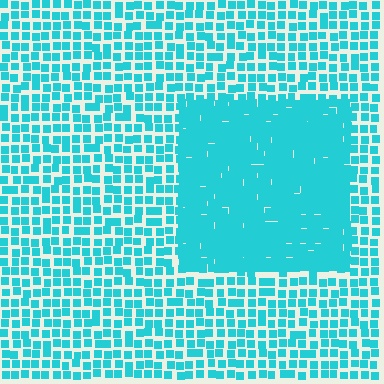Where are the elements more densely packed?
The elements are more densely packed inside the rectangle boundary.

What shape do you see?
I see a rectangle.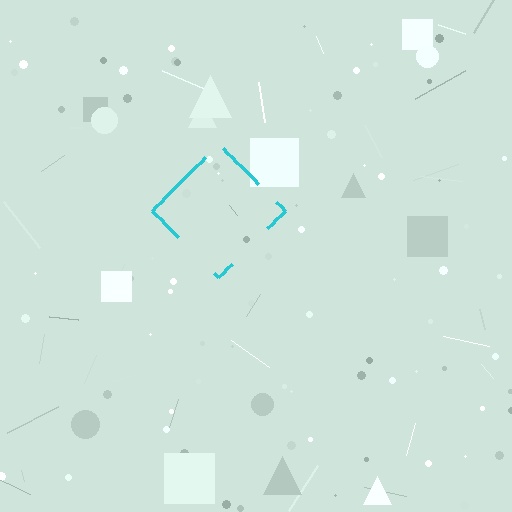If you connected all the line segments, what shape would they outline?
They would outline a diamond.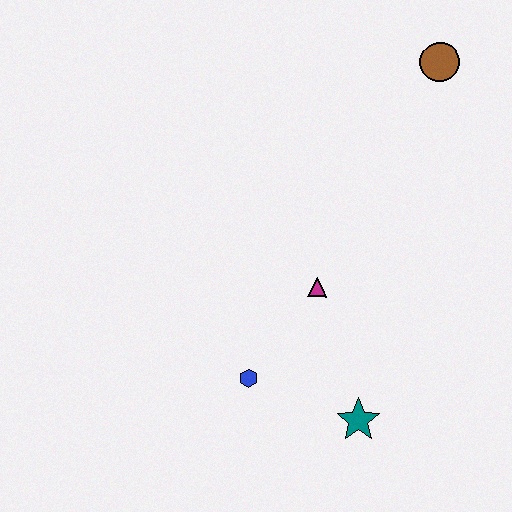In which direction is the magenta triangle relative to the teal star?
The magenta triangle is above the teal star.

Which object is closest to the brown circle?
The magenta triangle is closest to the brown circle.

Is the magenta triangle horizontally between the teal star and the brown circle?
No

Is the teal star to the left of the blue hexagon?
No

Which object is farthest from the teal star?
The brown circle is farthest from the teal star.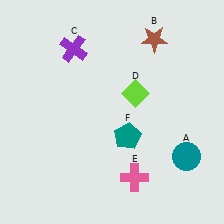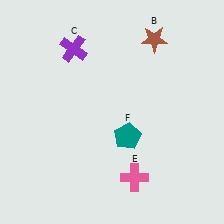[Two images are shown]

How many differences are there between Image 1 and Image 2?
There are 2 differences between the two images.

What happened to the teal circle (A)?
The teal circle (A) was removed in Image 2. It was in the bottom-right area of Image 1.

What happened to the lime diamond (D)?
The lime diamond (D) was removed in Image 2. It was in the top-right area of Image 1.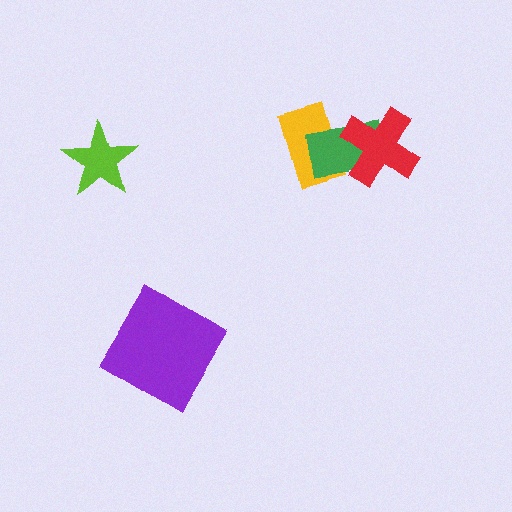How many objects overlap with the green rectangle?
2 objects overlap with the green rectangle.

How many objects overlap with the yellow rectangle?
2 objects overlap with the yellow rectangle.